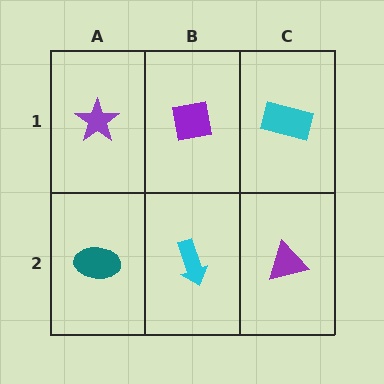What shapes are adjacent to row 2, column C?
A cyan rectangle (row 1, column C), a cyan arrow (row 2, column B).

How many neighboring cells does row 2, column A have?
2.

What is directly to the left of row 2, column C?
A cyan arrow.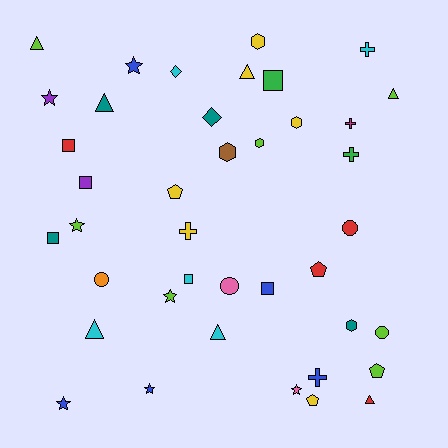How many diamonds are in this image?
There are 2 diamonds.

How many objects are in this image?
There are 40 objects.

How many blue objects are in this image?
There are 5 blue objects.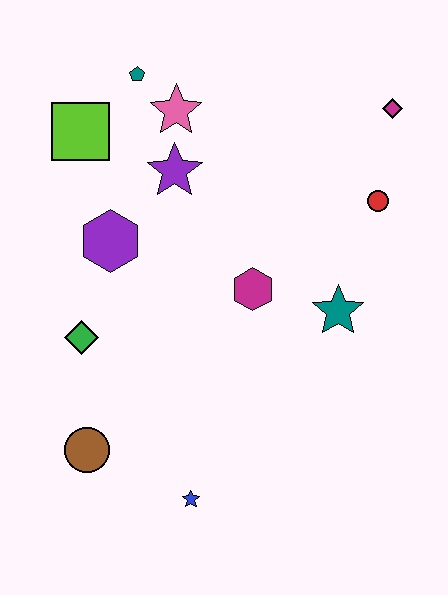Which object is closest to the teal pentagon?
The pink star is closest to the teal pentagon.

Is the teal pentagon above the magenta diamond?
Yes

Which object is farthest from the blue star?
The magenta diamond is farthest from the blue star.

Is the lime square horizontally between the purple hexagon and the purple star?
No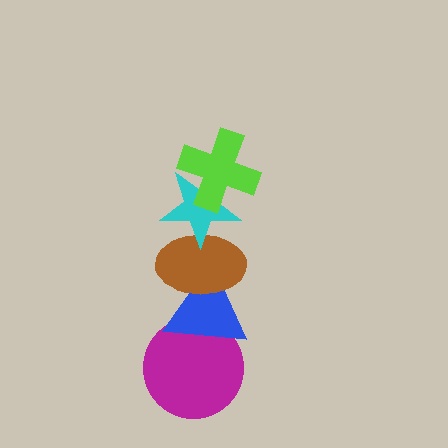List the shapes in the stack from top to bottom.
From top to bottom: the lime cross, the cyan star, the brown ellipse, the blue triangle, the magenta circle.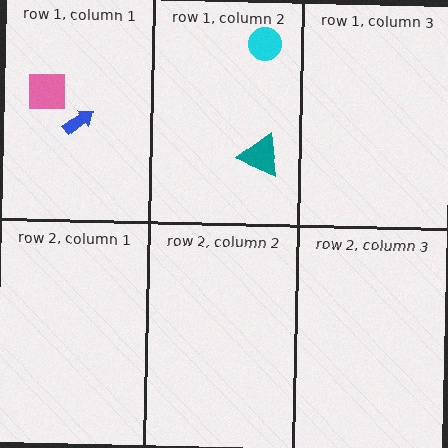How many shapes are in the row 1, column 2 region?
2.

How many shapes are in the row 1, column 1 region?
2.